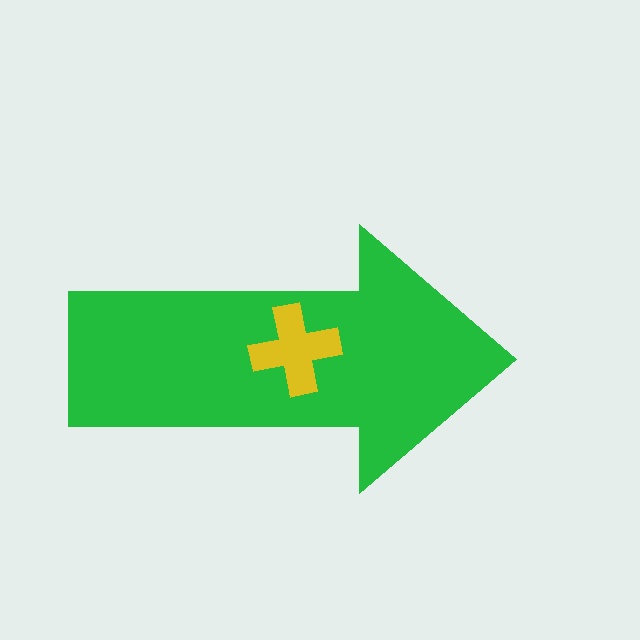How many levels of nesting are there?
2.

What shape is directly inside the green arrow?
The yellow cross.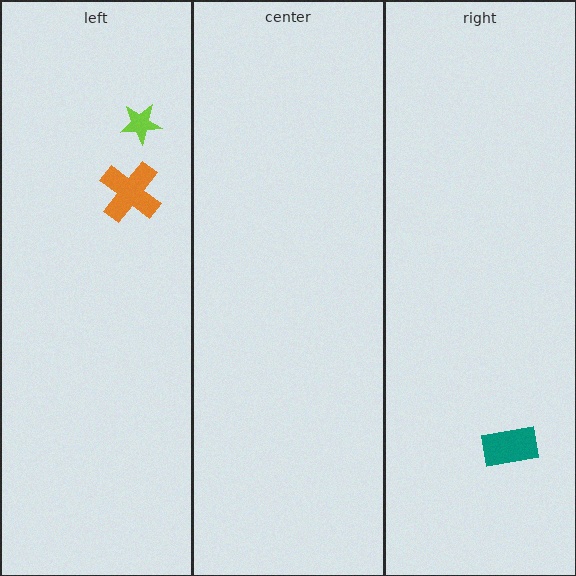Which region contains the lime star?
The left region.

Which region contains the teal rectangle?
The right region.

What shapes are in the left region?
The lime star, the orange cross.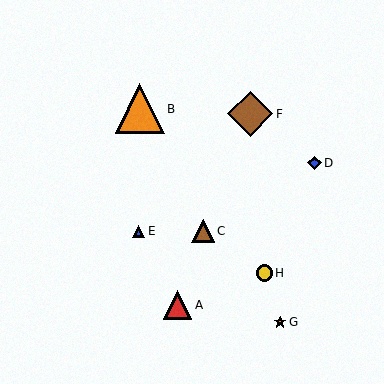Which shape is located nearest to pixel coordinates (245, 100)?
The brown diamond (labeled F) at (250, 114) is nearest to that location.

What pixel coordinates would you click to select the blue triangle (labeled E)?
Click at (138, 231) to select the blue triangle E.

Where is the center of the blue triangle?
The center of the blue triangle is at (138, 231).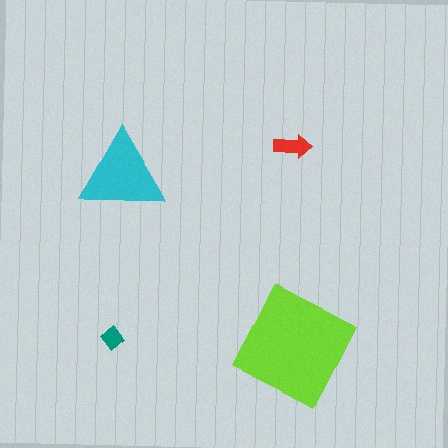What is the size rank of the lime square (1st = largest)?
1st.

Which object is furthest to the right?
The lime square is rightmost.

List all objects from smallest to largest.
The teal diamond, the red arrow, the cyan triangle, the lime square.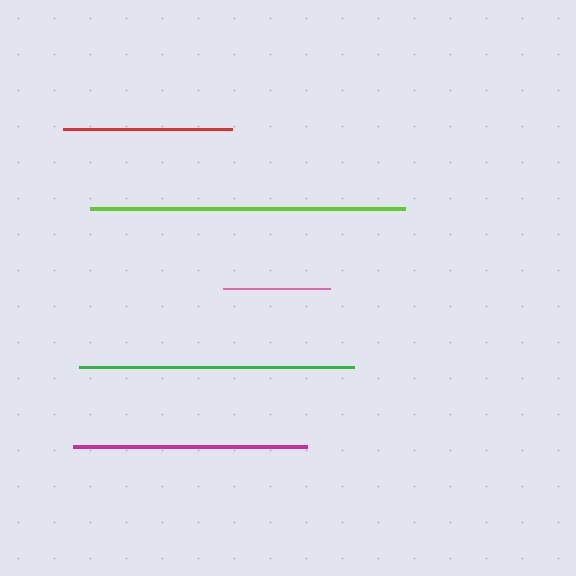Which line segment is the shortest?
The pink line is the shortest at approximately 107 pixels.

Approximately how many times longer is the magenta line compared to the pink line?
The magenta line is approximately 2.2 times the length of the pink line.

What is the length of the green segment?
The green segment is approximately 274 pixels long.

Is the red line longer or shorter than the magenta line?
The magenta line is longer than the red line.